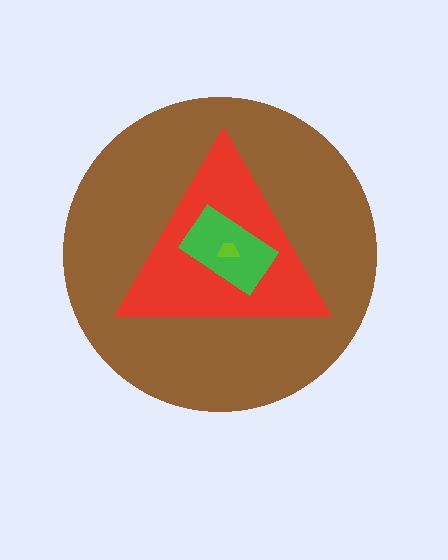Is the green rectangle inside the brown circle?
Yes.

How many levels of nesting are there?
4.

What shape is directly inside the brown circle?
The red triangle.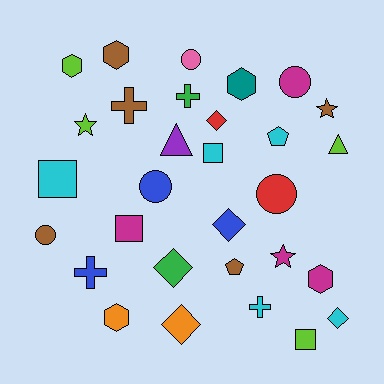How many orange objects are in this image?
There are 2 orange objects.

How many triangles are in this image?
There are 2 triangles.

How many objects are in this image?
There are 30 objects.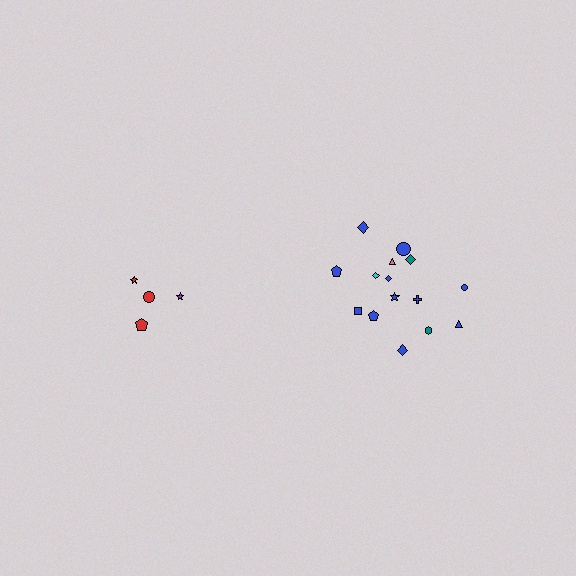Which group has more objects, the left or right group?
The right group.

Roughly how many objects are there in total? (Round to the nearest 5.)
Roughly 20 objects in total.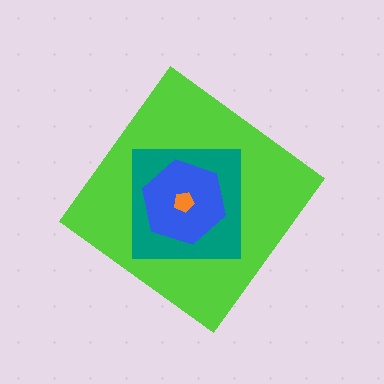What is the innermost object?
The orange pentagon.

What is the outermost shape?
The lime diamond.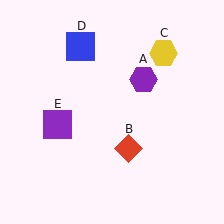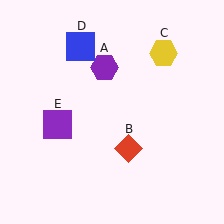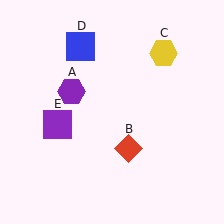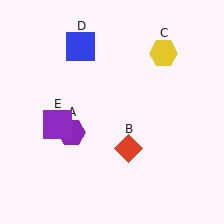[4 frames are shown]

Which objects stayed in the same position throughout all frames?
Red diamond (object B) and yellow hexagon (object C) and blue square (object D) and purple square (object E) remained stationary.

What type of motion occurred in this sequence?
The purple hexagon (object A) rotated counterclockwise around the center of the scene.